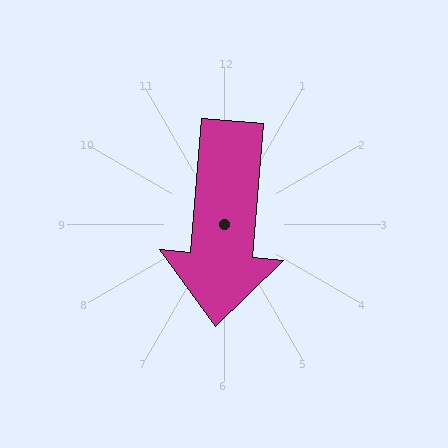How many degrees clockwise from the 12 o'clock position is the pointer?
Approximately 185 degrees.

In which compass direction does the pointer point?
South.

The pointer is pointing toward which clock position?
Roughly 6 o'clock.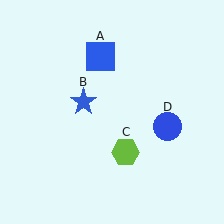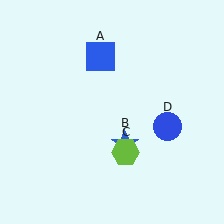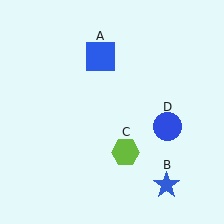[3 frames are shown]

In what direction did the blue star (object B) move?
The blue star (object B) moved down and to the right.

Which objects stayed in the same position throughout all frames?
Blue square (object A) and lime hexagon (object C) and blue circle (object D) remained stationary.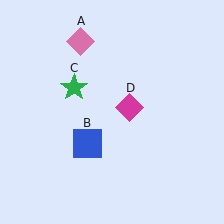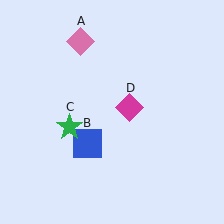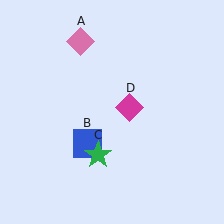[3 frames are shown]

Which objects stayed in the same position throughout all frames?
Pink diamond (object A) and blue square (object B) and magenta diamond (object D) remained stationary.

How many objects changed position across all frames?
1 object changed position: green star (object C).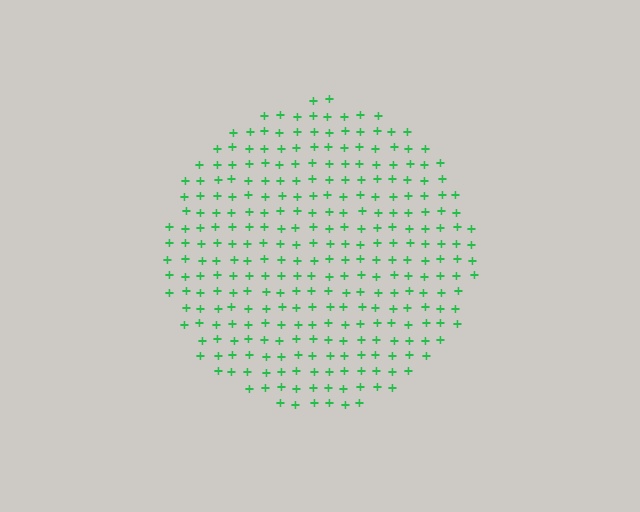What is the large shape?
The large shape is a circle.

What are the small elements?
The small elements are plus signs.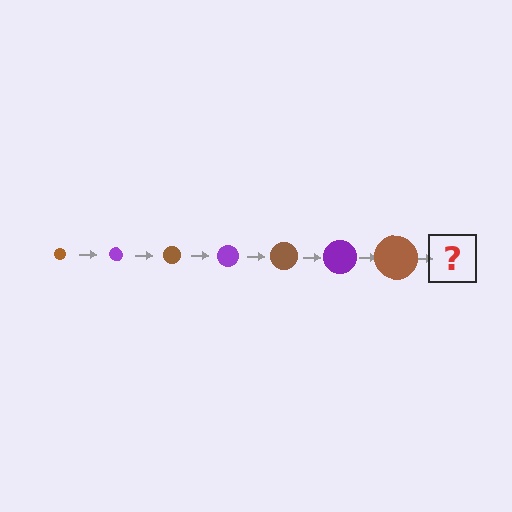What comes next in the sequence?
The next element should be a purple circle, larger than the previous one.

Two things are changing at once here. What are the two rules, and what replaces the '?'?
The two rules are that the circle grows larger each step and the color cycles through brown and purple. The '?' should be a purple circle, larger than the previous one.